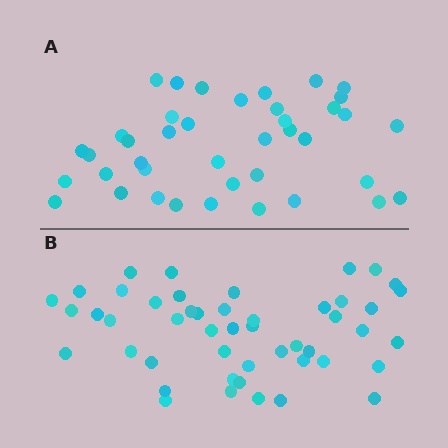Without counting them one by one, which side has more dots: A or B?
Region B (the bottom region) has more dots.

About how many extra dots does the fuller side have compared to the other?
Region B has roughly 8 or so more dots than region A.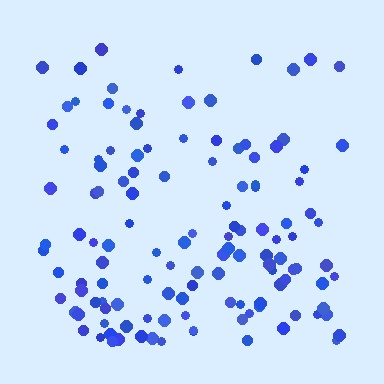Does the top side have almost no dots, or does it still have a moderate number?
Still a moderate number, just noticeably fewer than the bottom.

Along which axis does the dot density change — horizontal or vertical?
Vertical.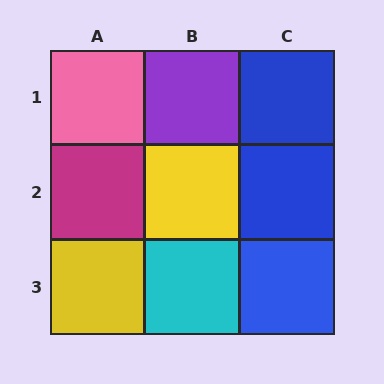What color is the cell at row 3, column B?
Cyan.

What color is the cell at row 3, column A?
Yellow.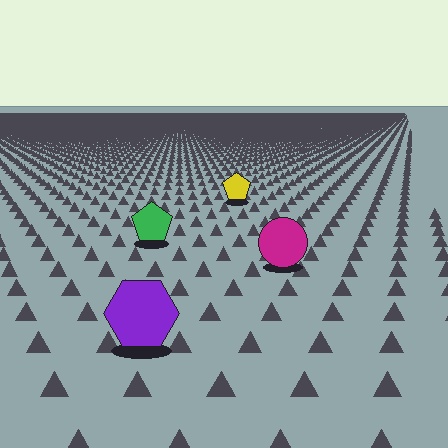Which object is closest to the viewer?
The purple hexagon is closest. The texture marks near it are larger and more spread out.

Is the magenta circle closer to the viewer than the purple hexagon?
No. The purple hexagon is closer — you can tell from the texture gradient: the ground texture is coarser near it.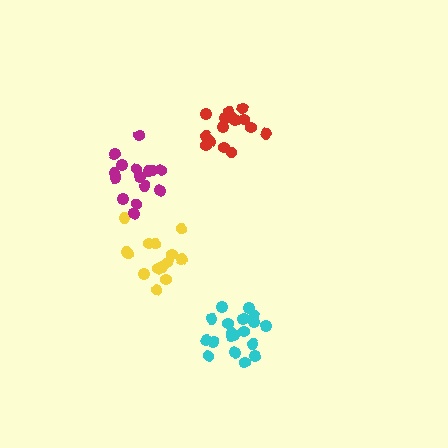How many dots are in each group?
Group 1: 15 dots, Group 2: 19 dots, Group 3: 14 dots, Group 4: 16 dots (64 total).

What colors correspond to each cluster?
The clusters are colored: red, cyan, yellow, magenta.